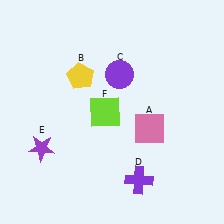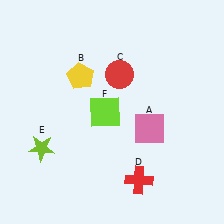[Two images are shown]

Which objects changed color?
C changed from purple to red. D changed from purple to red. E changed from purple to lime.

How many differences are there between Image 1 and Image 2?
There are 3 differences between the two images.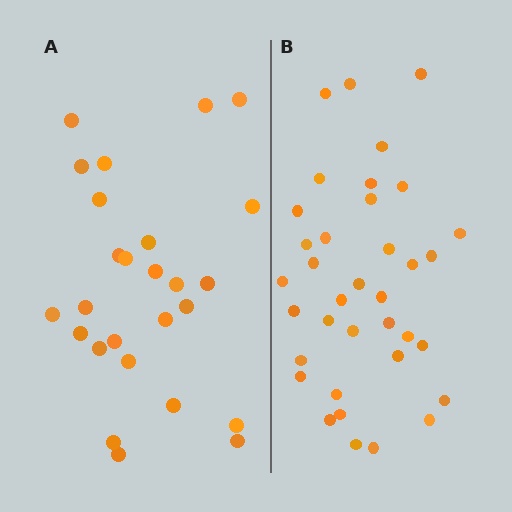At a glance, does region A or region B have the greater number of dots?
Region B (the right region) has more dots.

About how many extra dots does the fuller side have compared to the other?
Region B has roughly 10 or so more dots than region A.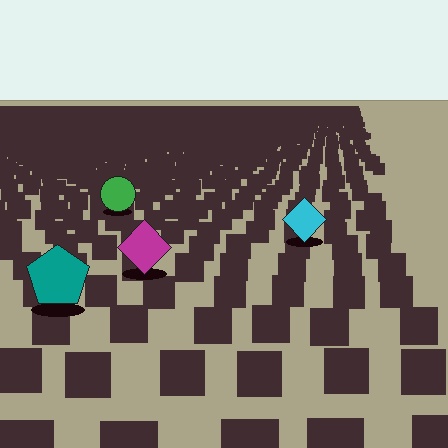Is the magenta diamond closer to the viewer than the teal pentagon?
No. The teal pentagon is closer — you can tell from the texture gradient: the ground texture is coarser near it.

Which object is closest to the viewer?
The teal pentagon is closest. The texture marks near it are larger and more spread out.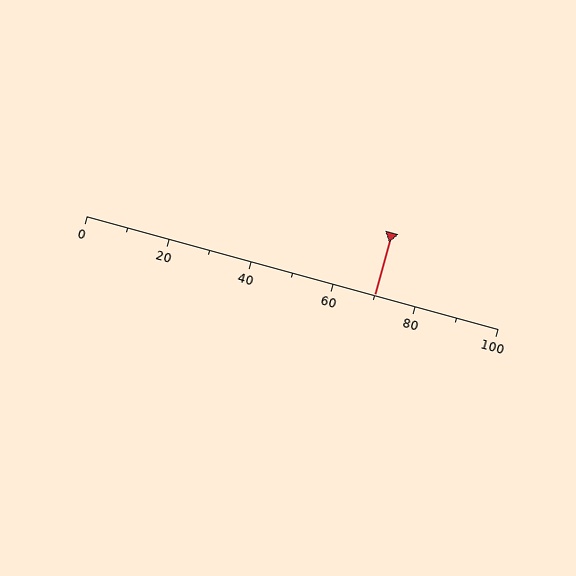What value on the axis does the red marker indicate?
The marker indicates approximately 70.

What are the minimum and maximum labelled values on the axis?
The axis runs from 0 to 100.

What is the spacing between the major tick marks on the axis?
The major ticks are spaced 20 apart.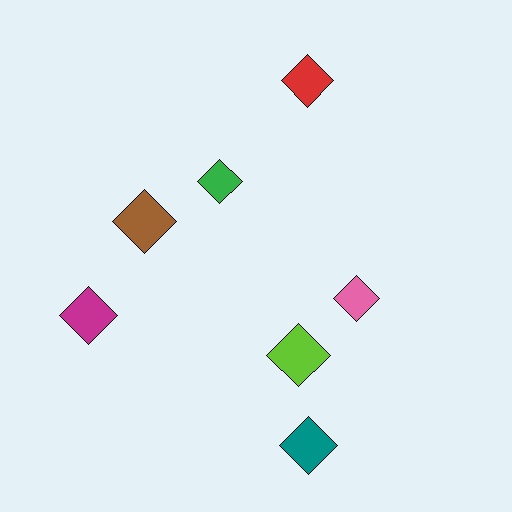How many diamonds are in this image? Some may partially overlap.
There are 7 diamonds.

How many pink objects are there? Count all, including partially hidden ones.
There is 1 pink object.